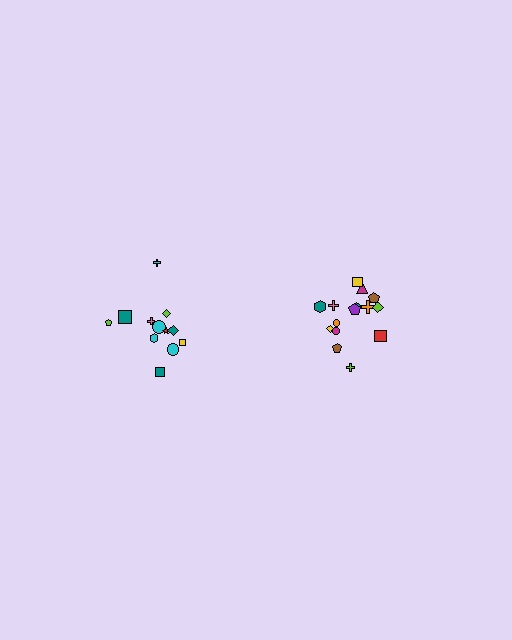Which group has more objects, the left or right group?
The right group.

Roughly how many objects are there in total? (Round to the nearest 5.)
Roughly 25 objects in total.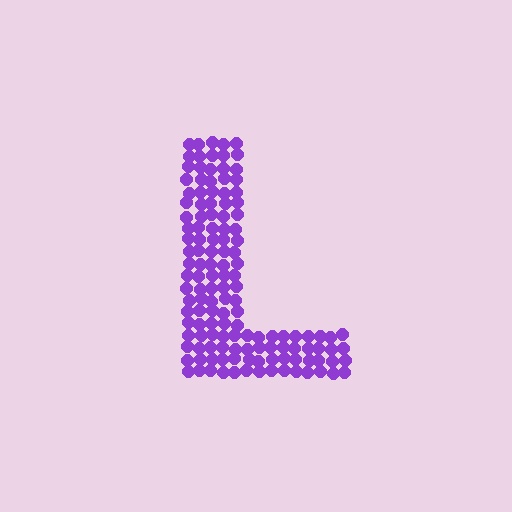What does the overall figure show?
The overall figure shows the letter L.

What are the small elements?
The small elements are circles.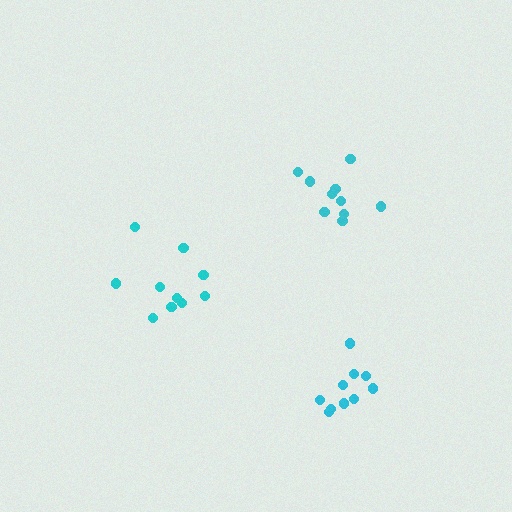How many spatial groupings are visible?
There are 3 spatial groupings.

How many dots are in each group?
Group 1: 10 dots, Group 2: 10 dots, Group 3: 10 dots (30 total).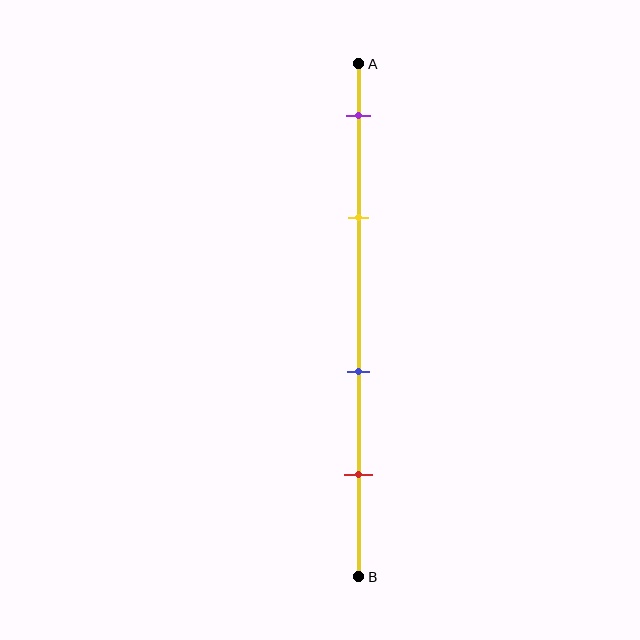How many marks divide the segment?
There are 4 marks dividing the segment.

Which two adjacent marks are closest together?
The purple and yellow marks are the closest adjacent pair.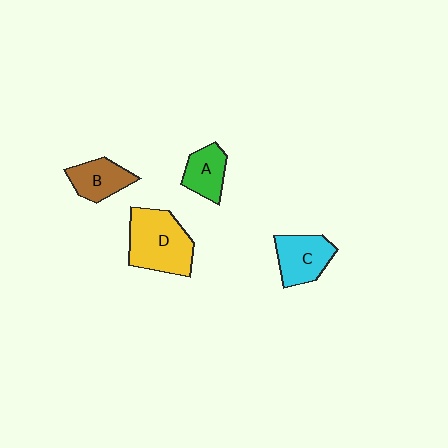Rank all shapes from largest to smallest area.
From largest to smallest: D (yellow), C (cyan), B (brown), A (green).